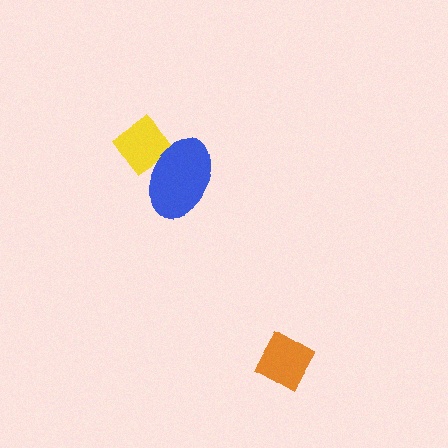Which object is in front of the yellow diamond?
The blue ellipse is in front of the yellow diamond.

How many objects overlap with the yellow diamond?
1 object overlaps with the yellow diamond.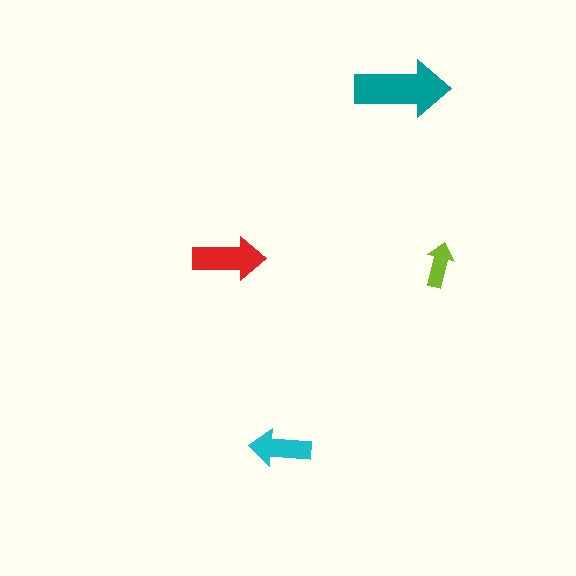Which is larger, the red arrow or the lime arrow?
The red one.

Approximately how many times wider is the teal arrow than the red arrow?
About 1.5 times wider.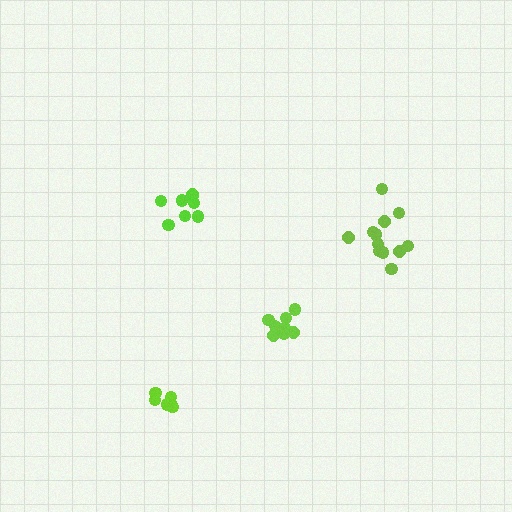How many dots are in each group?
Group 1: 6 dots, Group 2: 8 dots, Group 3: 12 dots, Group 4: 9 dots (35 total).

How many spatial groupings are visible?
There are 4 spatial groupings.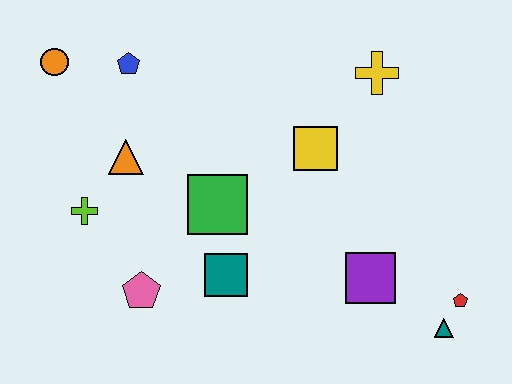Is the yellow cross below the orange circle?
Yes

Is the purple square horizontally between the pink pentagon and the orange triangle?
No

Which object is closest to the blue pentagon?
The orange circle is closest to the blue pentagon.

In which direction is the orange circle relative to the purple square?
The orange circle is to the left of the purple square.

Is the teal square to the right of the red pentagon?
No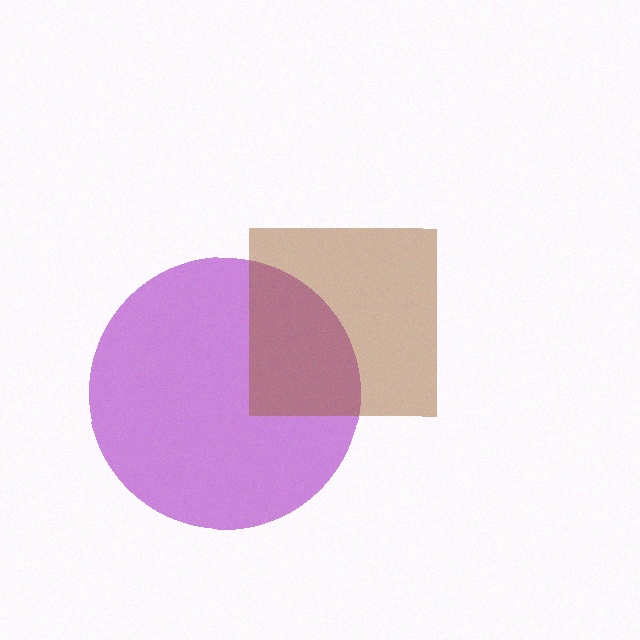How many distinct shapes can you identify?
There are 2 distinct shapes: a purple circle, a brown square.